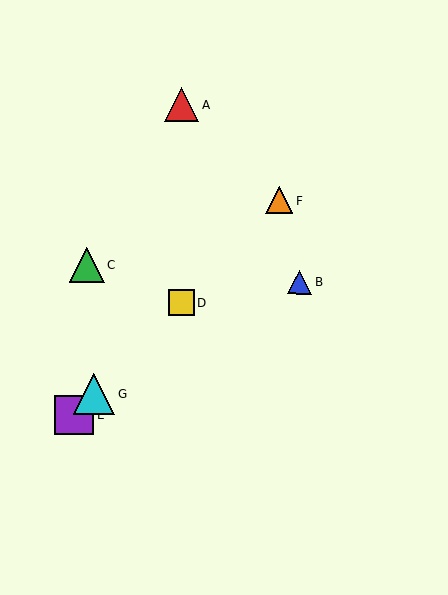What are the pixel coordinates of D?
Object D is at (181, 303).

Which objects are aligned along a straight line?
Objects D, E, F, G are aligned along a straight line.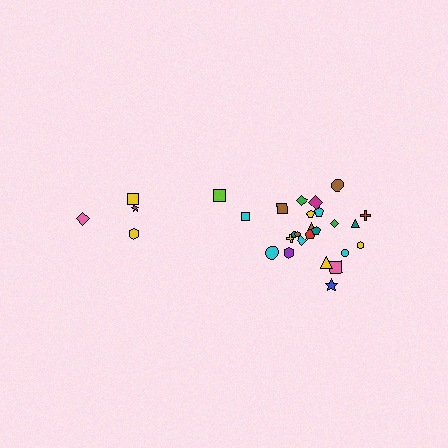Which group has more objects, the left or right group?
The right group.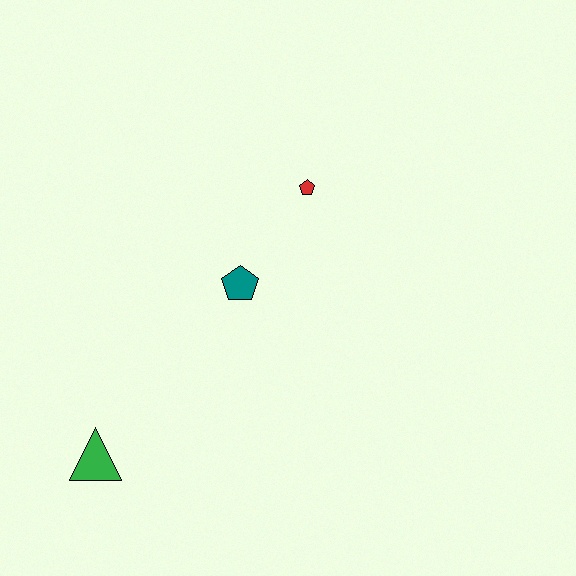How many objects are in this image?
There are 3 objects.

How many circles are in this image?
There are no circles.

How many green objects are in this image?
There is 1 green object.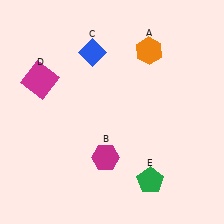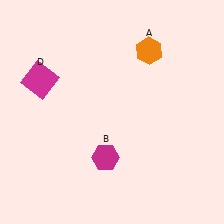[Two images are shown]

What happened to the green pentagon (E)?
The green pentagon (E) was removed in Image 2. It was in the bottom-right area of Image 1.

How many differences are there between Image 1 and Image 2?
There are 2 differences between the two images.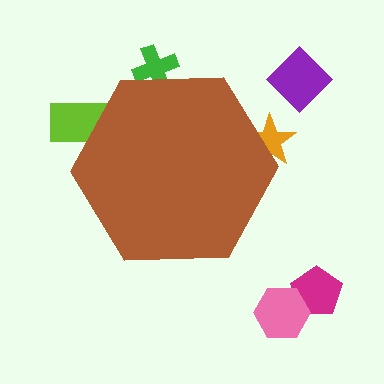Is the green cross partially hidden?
Yes, the green cross is partially hidden behind the brown hexagon.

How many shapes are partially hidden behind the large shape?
3 shapes are partially hidden.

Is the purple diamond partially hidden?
No, the purple diamond is fully visible.